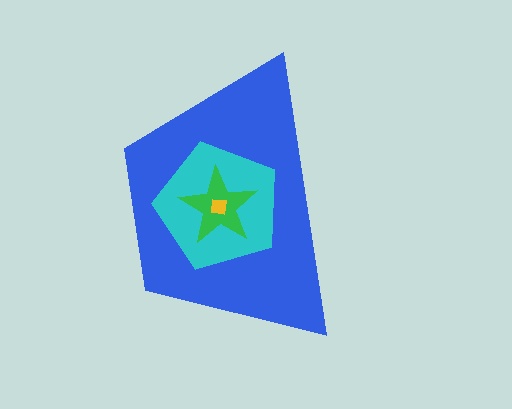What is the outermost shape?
The blue trapezoid.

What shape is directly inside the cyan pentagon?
The green star.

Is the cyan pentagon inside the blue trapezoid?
Yes.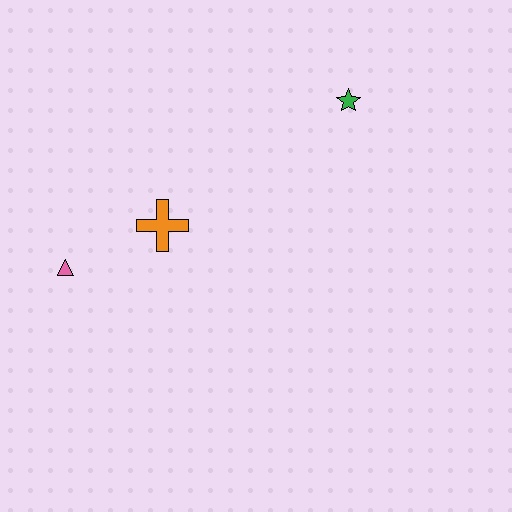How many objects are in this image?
There are 3 objects.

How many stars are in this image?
There is 1 star.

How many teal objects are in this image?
There are no teal objects.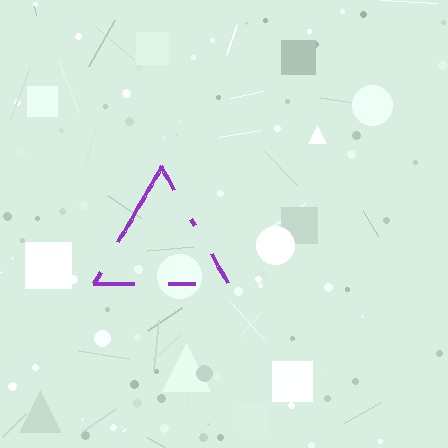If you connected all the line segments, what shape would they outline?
They would outline a triangle.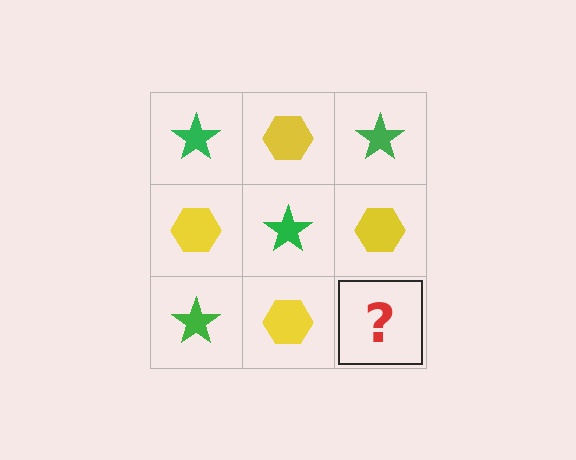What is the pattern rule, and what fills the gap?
The rule is that it alternates green star and yellow hexagon in a checkerboard pattern. The gap should be filled with a green star.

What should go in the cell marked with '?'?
The missing cell should contain a green star.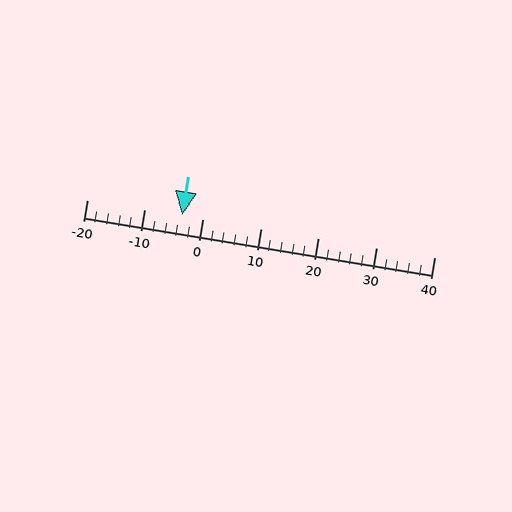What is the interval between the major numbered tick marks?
The major tick marks are spaced 10 units apart.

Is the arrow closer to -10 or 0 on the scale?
The arrow is closer to 0.